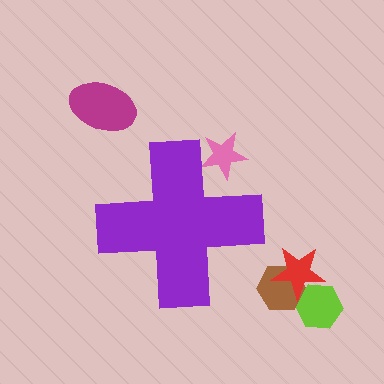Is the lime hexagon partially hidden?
No, the lime hexagon is fully visible.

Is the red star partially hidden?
No, the red star is fully visible.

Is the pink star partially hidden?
Yes, the pink star is partially hidden behind the purple cross.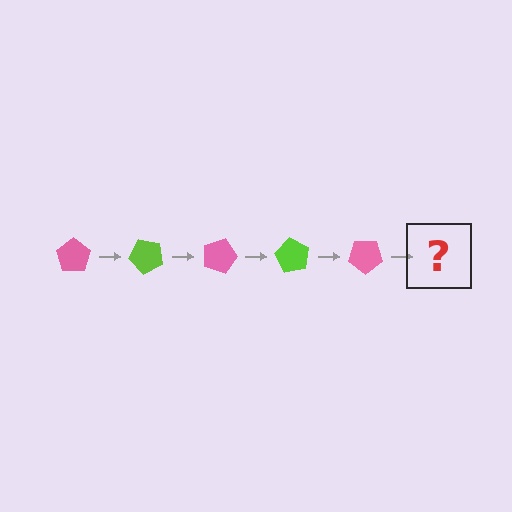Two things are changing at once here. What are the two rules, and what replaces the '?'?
The two rules are that it rotates 45 degrees each step and the color cycles through pink and lime. The '?' should be a lime pentagon, rotated 225 degrees from the start.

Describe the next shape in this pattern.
It should be a lime pentagon, rotated 225 degrees from the start.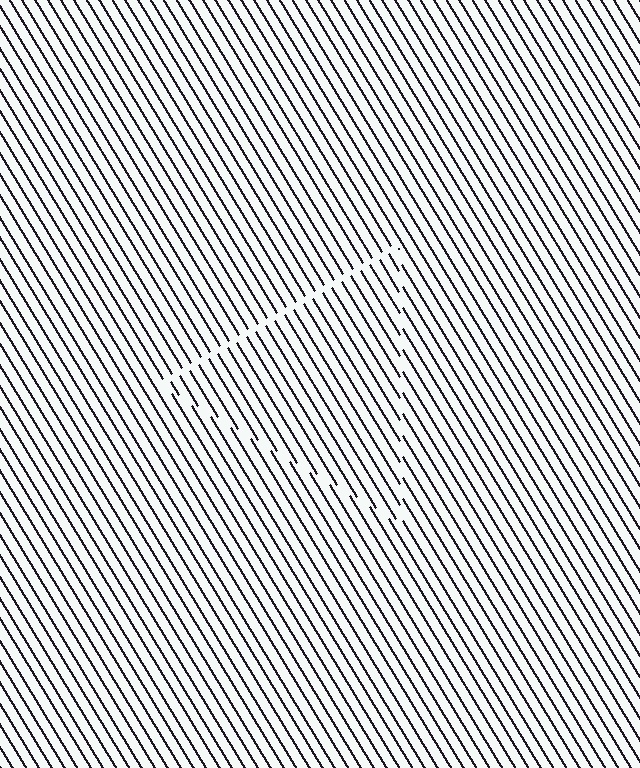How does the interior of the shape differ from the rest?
The interior of the shape contains the same grating, shifted by half a period — the contour is defined by the phase discontinuity where line-ends from the inner and outer gratings abut.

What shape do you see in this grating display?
An illusory triangle. The interior of the shape contains the same grating, shifted by half a period — the contour is defined by the phase discontinuity where line-ends from the inner and outer gratings abut.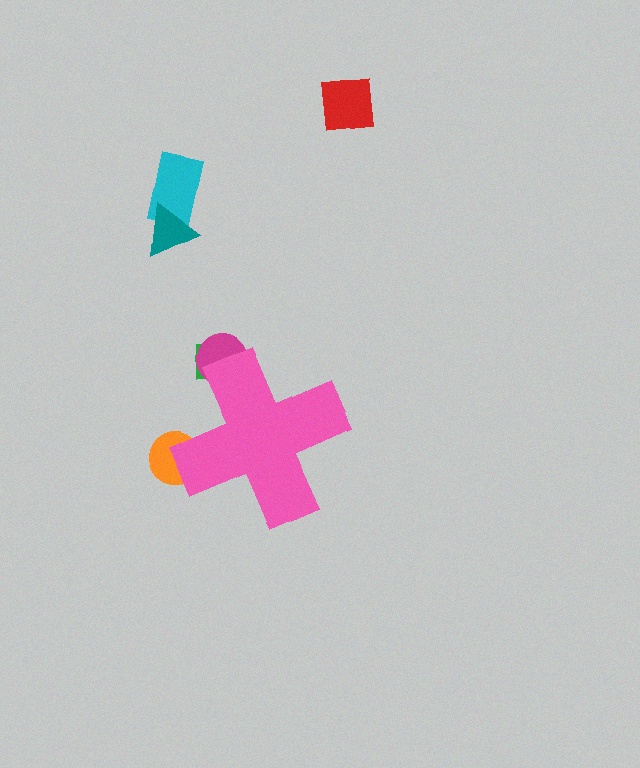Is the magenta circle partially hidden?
Yes, the magenta circle is partially hidden behind the pink cross.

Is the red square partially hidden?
No, the red square is fully visible.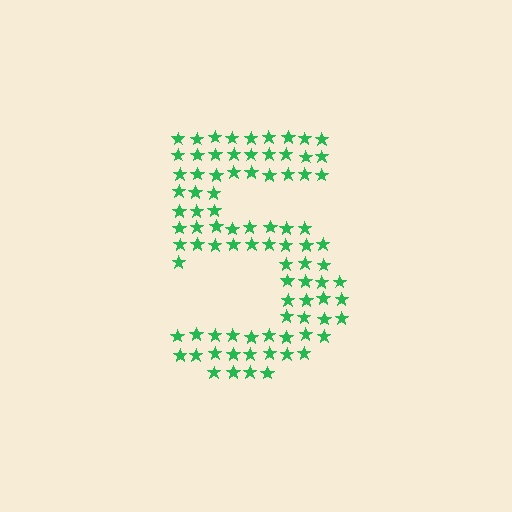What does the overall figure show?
The overall figure shows the digit 5.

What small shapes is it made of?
It is made of small stars.